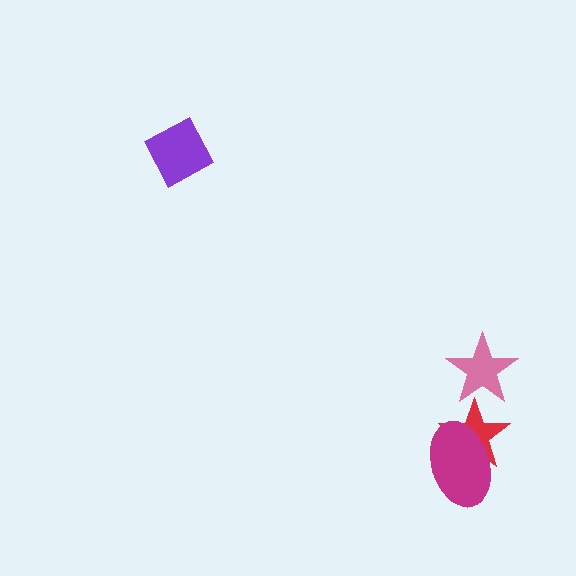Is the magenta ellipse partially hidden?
No, no other shape covers it.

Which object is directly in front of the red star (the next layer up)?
The pink star is directly in front of the red star.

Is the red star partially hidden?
Yes, it is partially covered by another shape.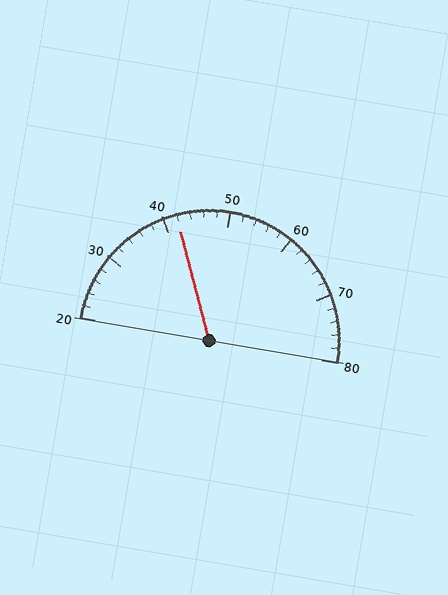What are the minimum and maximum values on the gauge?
The gauge ranges from 20 to 80.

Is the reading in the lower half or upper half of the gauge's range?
The reading is in the lower half of the range (20 to 80).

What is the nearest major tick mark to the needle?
The nearest major tick mark is 40.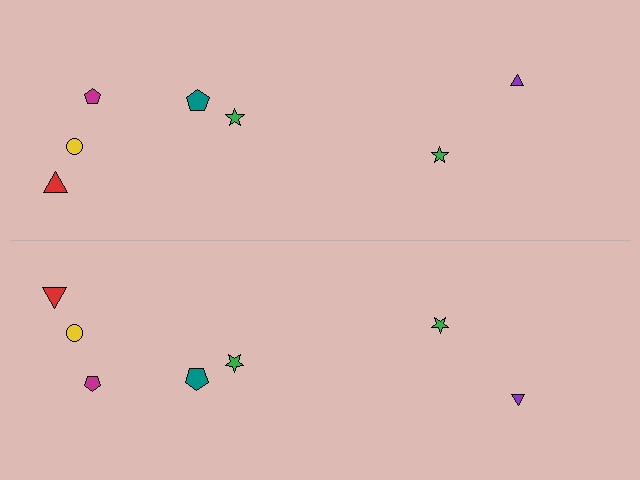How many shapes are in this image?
There are 14 shapes in this image.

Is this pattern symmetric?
Yes, this pattern has bilateral (reflection) symmetry.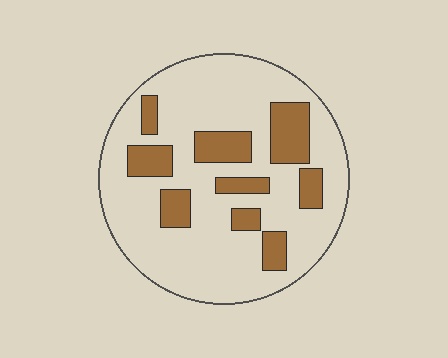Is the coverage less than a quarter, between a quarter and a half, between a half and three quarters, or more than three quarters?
Less than a quarter.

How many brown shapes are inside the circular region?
9.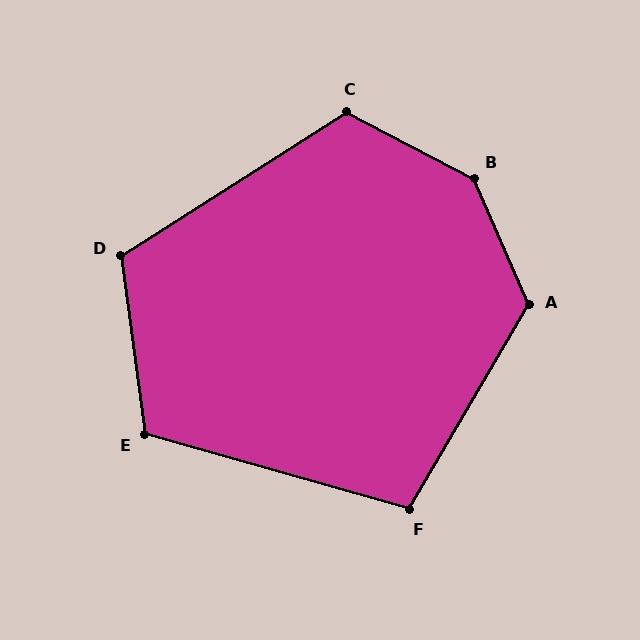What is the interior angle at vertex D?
Approximately 115 degrees (obtuse).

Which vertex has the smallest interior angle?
F, at approximately 104 degrees.